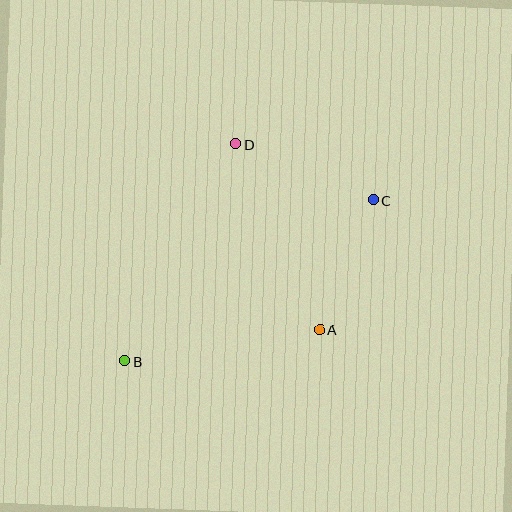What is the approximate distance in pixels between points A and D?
The distance between A and D is approximately 204 pixels.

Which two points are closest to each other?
Points A and C are closest to each other.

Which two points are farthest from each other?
Points B and C are farthest from each other.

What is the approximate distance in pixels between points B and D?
The distance between B and D is approximately 244 pixels.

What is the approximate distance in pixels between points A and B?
The distance between A and B is approximately 197 pixels.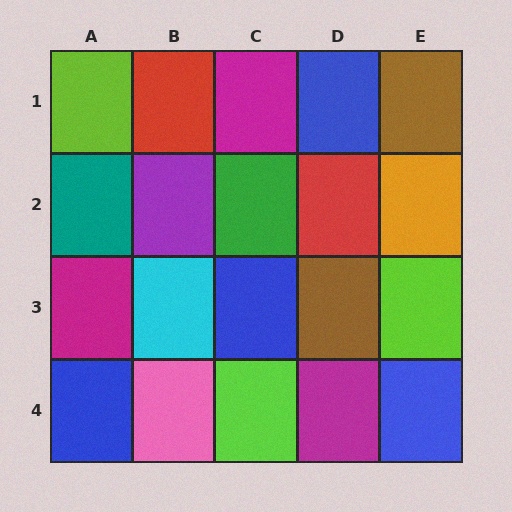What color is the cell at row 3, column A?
Magenta.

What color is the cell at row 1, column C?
Magenta.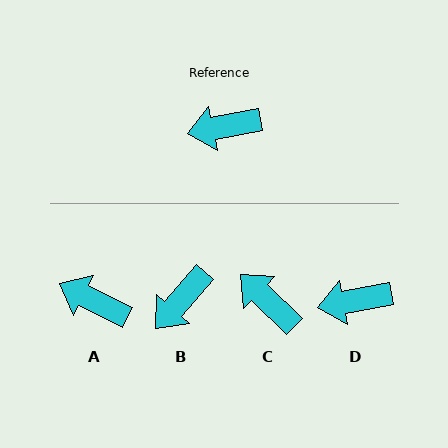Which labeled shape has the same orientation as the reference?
D.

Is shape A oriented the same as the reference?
No, it is off by about 37 degrees.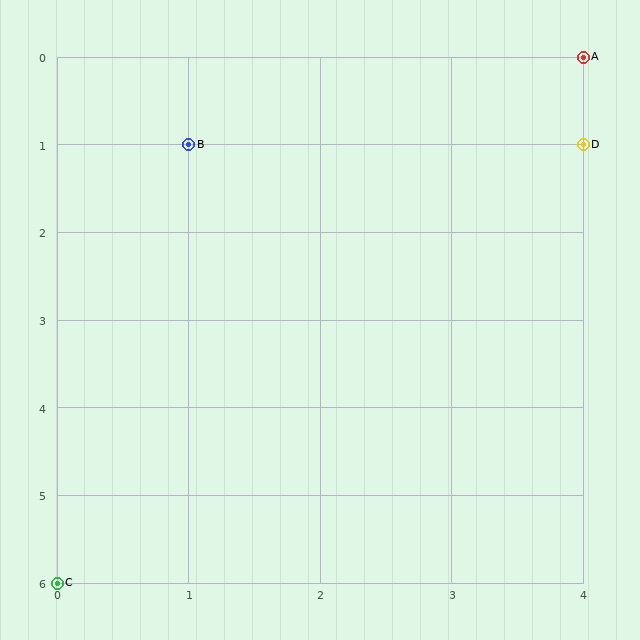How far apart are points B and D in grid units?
Points B and D are 3 columns apart.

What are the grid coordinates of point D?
Point D is at grid coordinates (4, 1).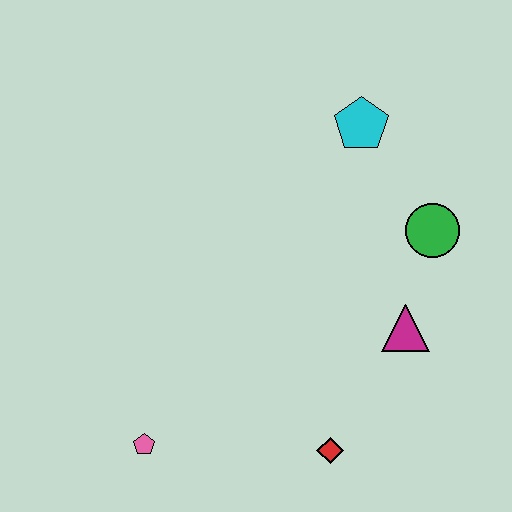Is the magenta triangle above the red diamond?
Yes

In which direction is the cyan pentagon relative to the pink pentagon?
The cyan pentagon is above the pink pentagon.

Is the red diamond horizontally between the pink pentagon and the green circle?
Yes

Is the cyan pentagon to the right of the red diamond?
Yes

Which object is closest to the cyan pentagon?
The green circle is closest to the cyan pentagon.